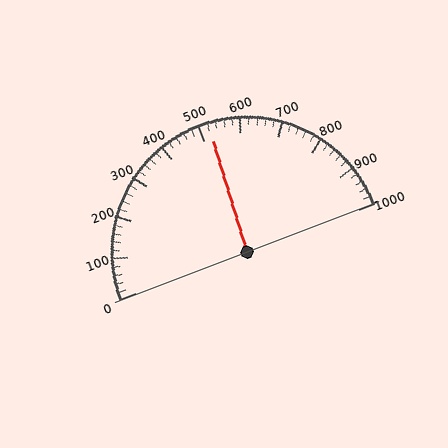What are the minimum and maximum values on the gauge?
The gauge ranges from 0 to 1000.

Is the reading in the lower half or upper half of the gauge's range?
The reading is in the upper half of the range (0 to 1000).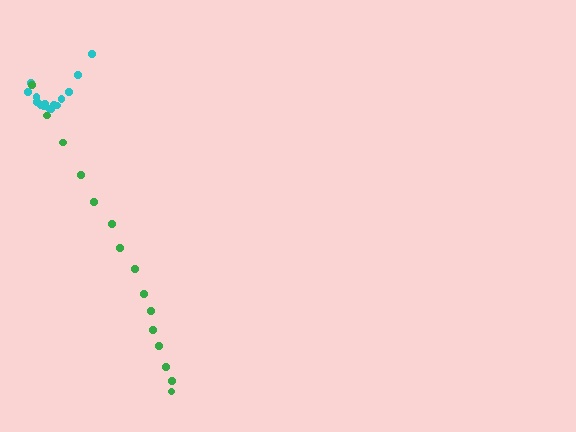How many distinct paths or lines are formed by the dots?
There are 2 distinct paths.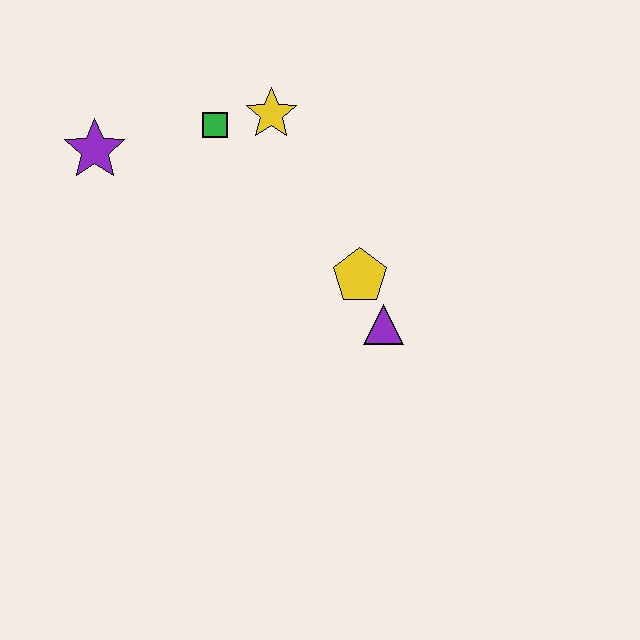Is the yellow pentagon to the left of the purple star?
No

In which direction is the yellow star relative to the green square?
The yellow star is to the right of the green square.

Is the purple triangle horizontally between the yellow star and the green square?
No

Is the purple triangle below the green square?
Yes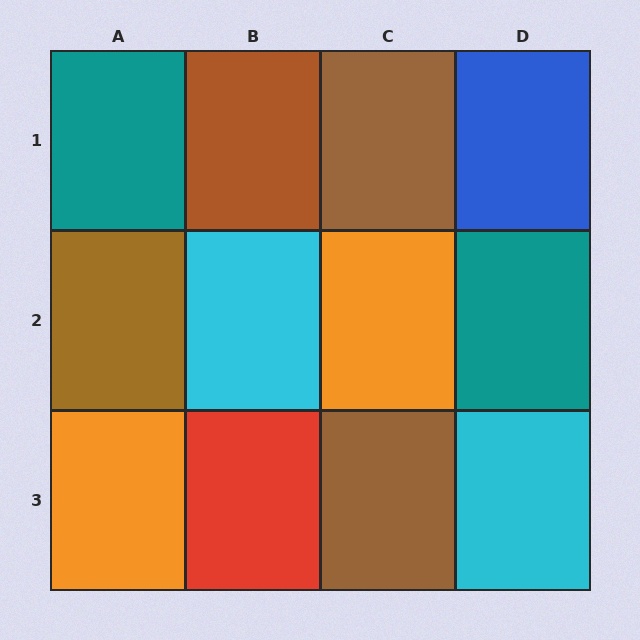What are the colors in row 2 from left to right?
Brown, cyan, orange, teal.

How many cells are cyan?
2 cells are cyan.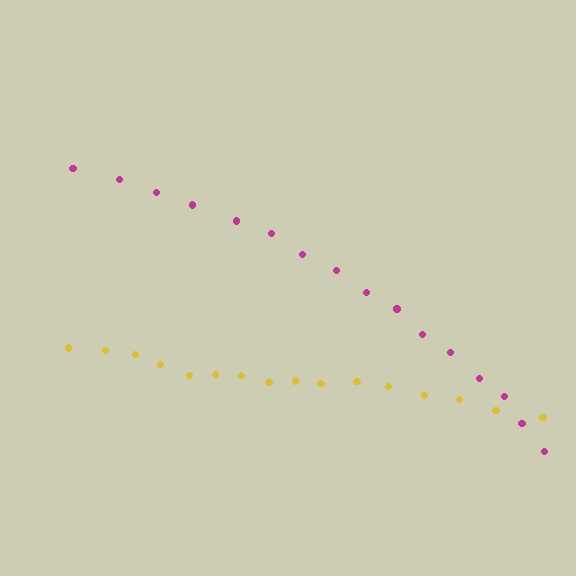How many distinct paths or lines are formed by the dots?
There are 2 distinct paths.